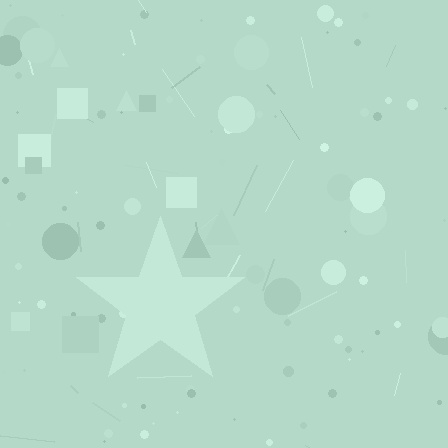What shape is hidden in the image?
A star is hidden in the image.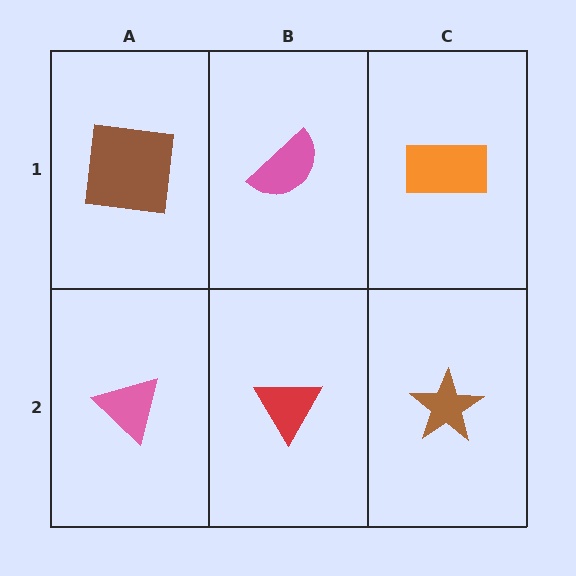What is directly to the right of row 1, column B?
An orange rectangle.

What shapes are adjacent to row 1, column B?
A red triangle (row 2, column B), a brown square (row 1, column A), an orange rectangle (row 1, column C).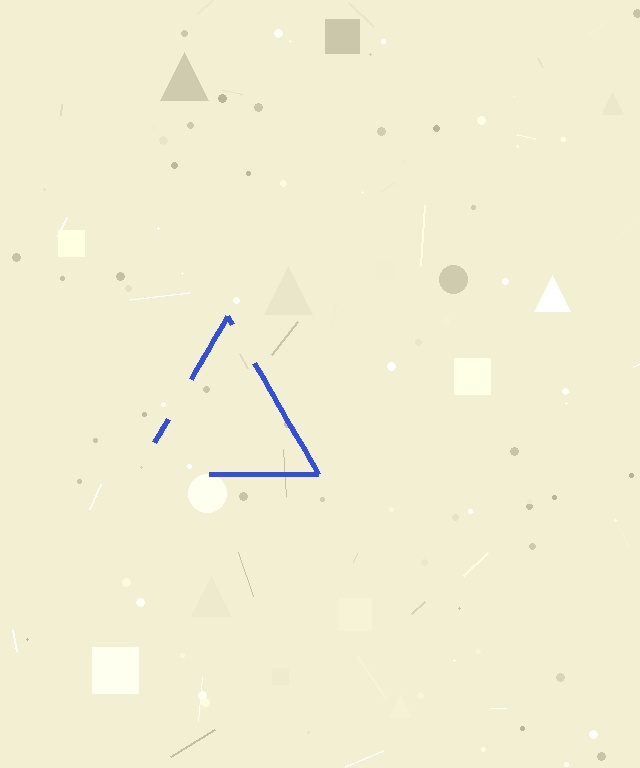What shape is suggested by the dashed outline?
The dashed outline suggests a triangle.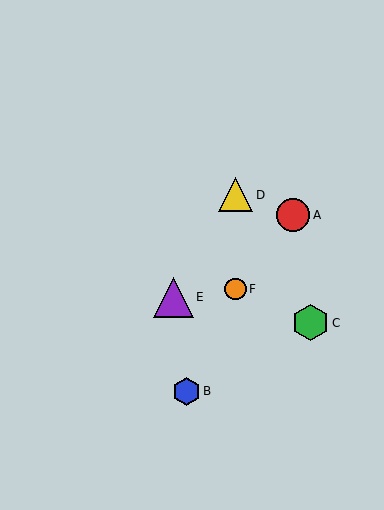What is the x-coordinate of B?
Object B is at x≈186.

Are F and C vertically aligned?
No, F is at x≈236 and C is at x≈310.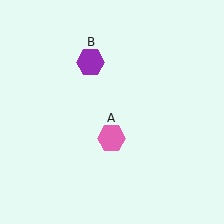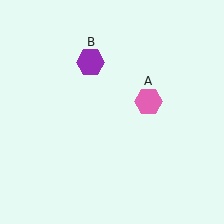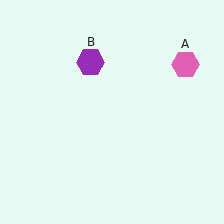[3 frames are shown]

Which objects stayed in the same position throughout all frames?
Purple hexagon (object B) remained stationary.